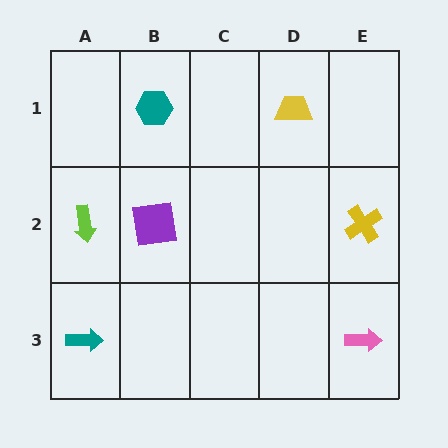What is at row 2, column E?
A yellow cross.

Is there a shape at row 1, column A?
No, that cell is empty.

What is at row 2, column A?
A lime arrow.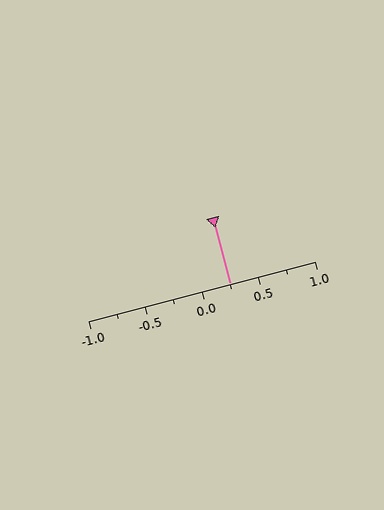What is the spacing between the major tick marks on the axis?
The major ticks are spaced 0.5 apart.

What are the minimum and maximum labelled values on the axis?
The axis runs from -1.0 to 1.0.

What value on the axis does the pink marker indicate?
The marker indicates approximately 0.25.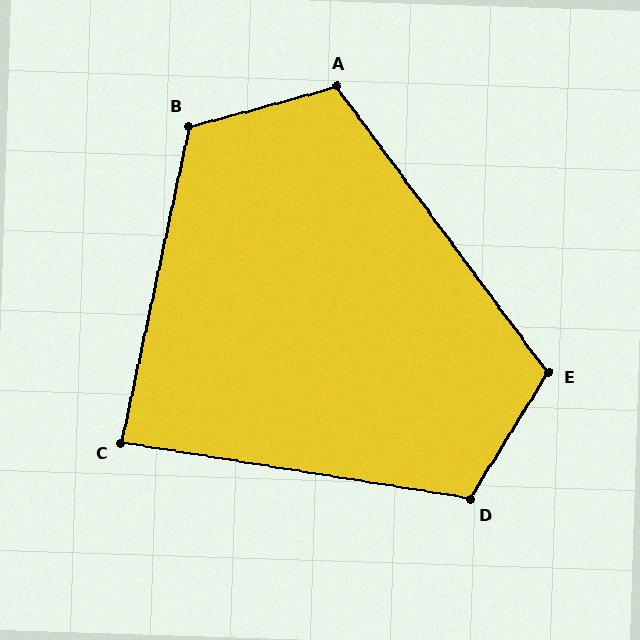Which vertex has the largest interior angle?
B, at approximately 117 degrees.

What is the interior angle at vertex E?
Approximately 112 degrees (obtuse).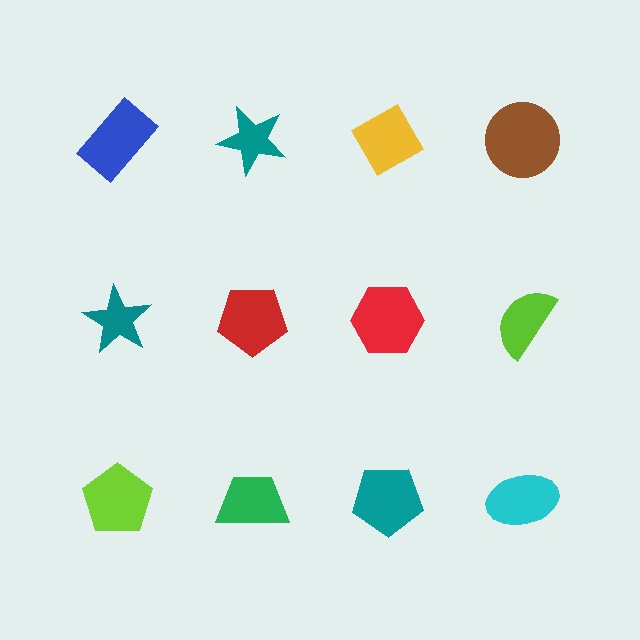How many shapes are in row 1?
4 shapes.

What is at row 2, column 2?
A red pentagon.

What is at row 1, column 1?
A blue rectangle.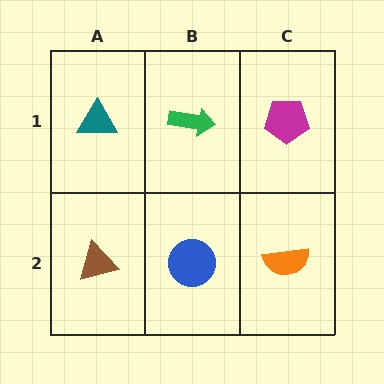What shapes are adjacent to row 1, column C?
An orange semicircle (row 2, column C), a green arrow (row 1, column B).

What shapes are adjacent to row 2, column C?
A magenta pentagon (row 1, column C), a blue circle (row 2, column B).